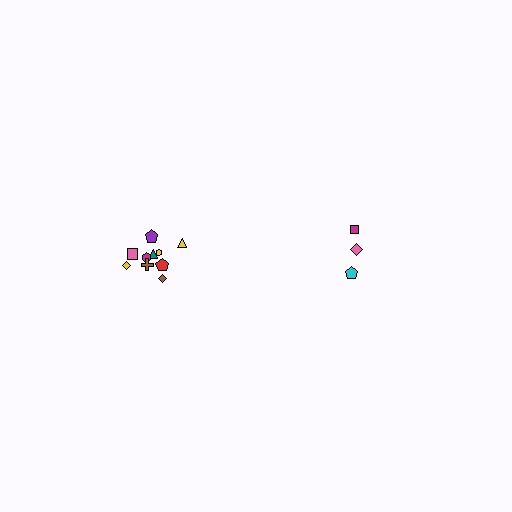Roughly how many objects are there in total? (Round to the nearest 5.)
Roughly 15 objects in total.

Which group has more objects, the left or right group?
The left group.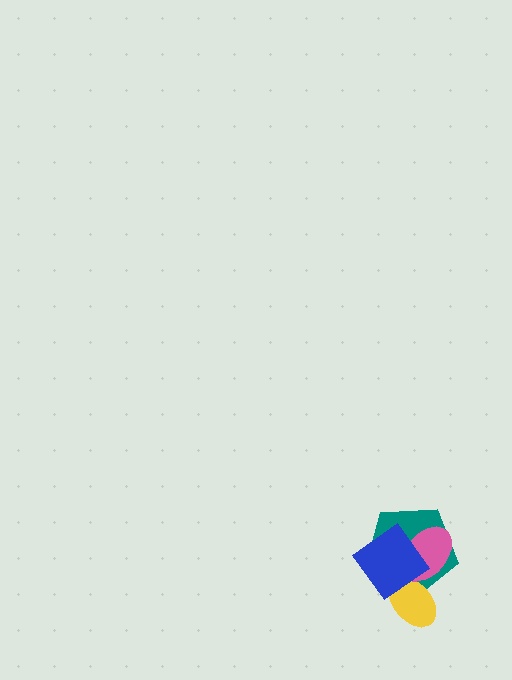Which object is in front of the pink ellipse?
The blue diamond is in front of the pink ellipse.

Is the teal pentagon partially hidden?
Yes, it is partially covered by another shape.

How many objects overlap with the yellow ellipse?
3 objects overlap with the yellow ellipse.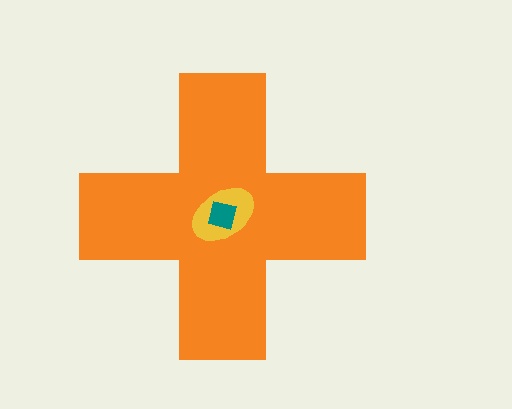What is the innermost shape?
The teal square.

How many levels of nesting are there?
3.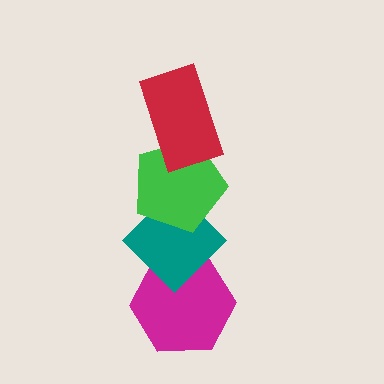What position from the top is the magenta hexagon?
The magenta hexagon is 4th from the top.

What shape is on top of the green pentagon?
The red rectangle is on top of the green pentagon.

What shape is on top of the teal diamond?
The green pentagon is on top of the teal diamond.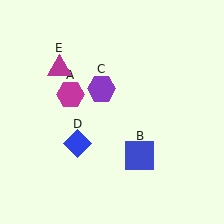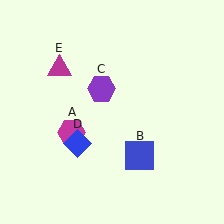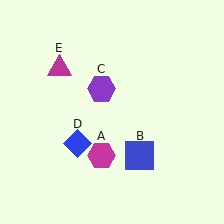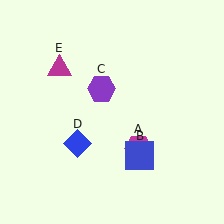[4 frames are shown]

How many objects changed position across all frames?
1 object changed position: magenta hexagon (object A).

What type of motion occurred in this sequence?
The magenta hexagon (object A) rotated counterclockwise around the center of the scene.